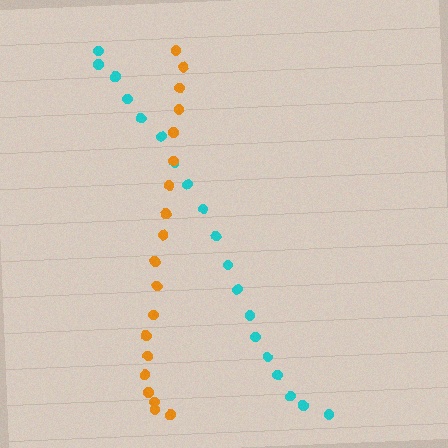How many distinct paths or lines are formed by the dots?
There are 2 distinct paths.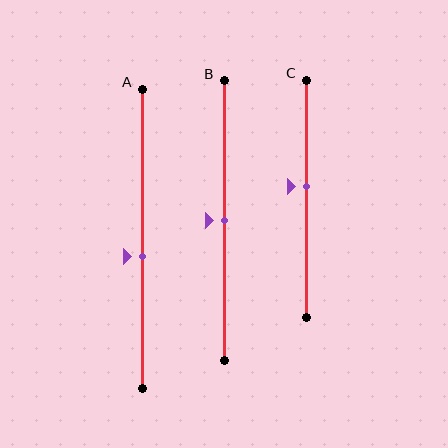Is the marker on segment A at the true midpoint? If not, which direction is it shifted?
No, the marker on segment A is shifted downward by about 6% of the segment length.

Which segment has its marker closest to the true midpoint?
Segment B has its marker closest to the true midpoint.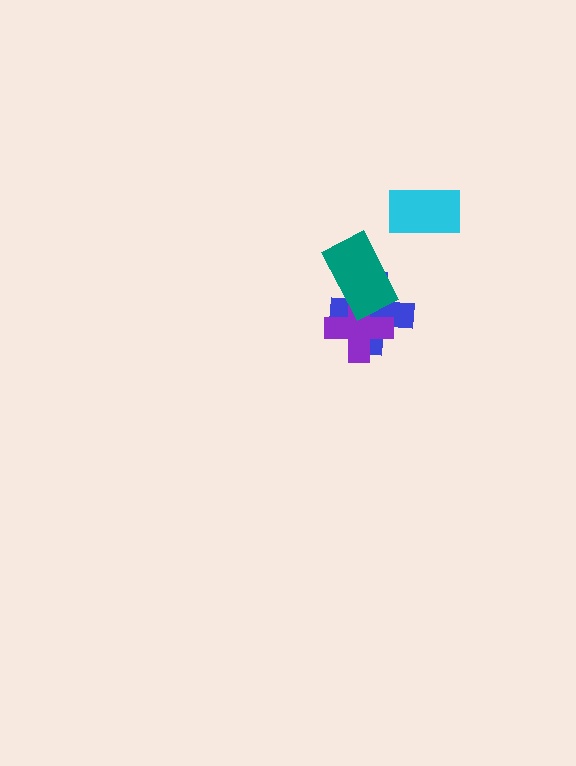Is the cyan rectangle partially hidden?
No, no other shape covers it.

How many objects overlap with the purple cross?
2 objects overlap with the purple cross.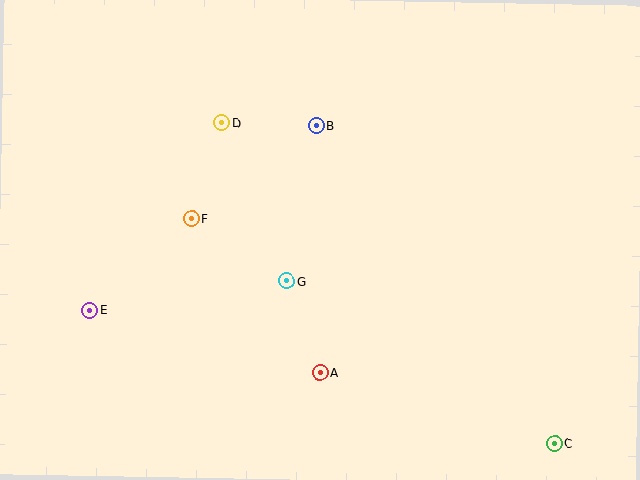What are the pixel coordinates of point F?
Point F is at (192, 219).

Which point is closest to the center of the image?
Point G at (287, 281) is closest to the center.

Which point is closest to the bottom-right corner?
Point C is closest to the bottom-right corner.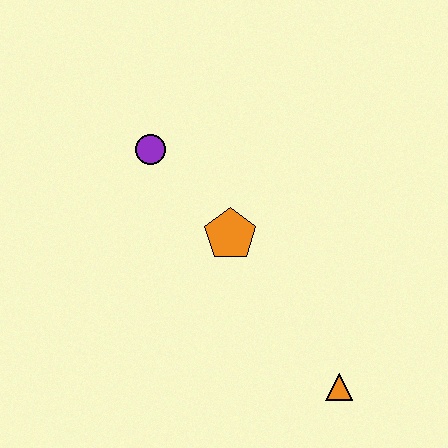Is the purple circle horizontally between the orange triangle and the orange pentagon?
No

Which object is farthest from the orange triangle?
The purple circle is farthest from the orange triangle.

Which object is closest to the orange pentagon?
The purple circle is closest to the orange pentagon.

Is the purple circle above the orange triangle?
Yes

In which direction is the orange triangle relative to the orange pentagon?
The orange triangle is below the orange pentagon.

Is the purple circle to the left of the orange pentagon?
Yes